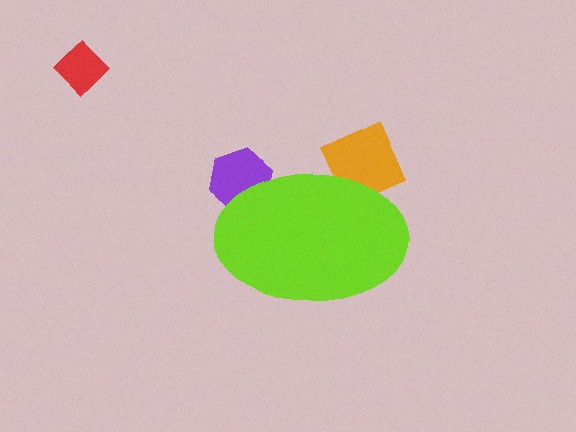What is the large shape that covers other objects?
A lime ellipse.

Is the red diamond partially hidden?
No, the red diamond is fully visible.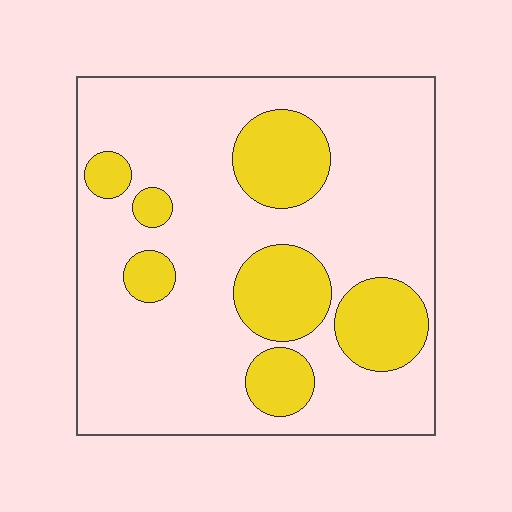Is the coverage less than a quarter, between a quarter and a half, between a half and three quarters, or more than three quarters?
Less than a quarter.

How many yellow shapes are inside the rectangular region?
7.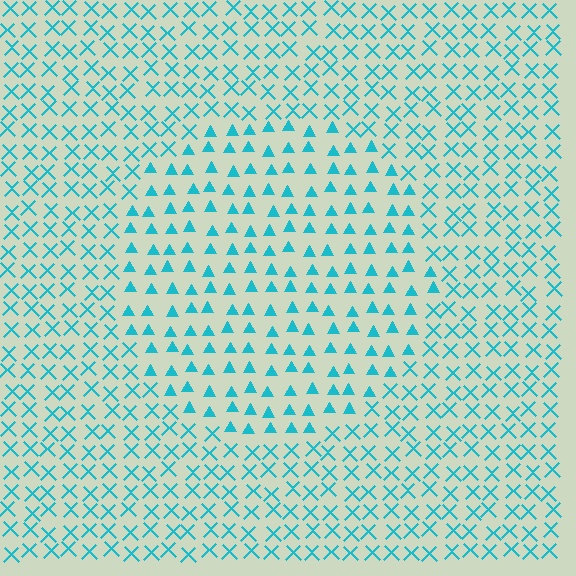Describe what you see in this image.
The image is filled with small cyan elements arranged in a uniform grid. A circle-shaped region contains triangles, while the surrounding area contains X marks. The boundary is defined purely by the change in element shape.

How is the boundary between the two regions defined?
The boundary is defined by a change in element shape: triangles inside vs. X marks outside. All elements share the same color and spacing.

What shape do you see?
I see a circle.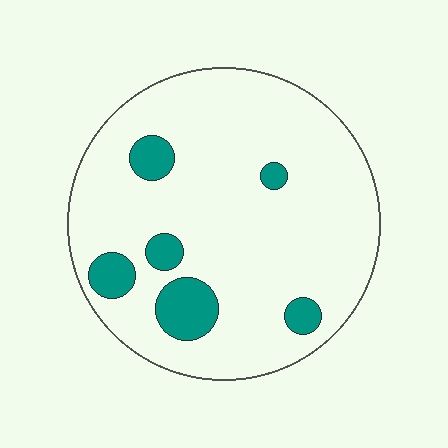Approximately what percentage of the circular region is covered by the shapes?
Approximately 10%.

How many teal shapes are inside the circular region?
6.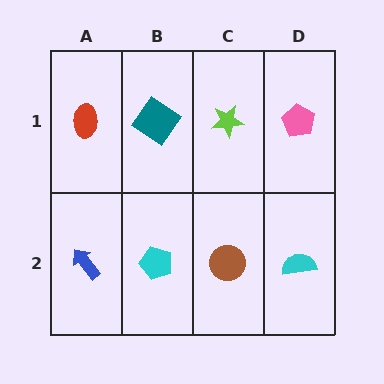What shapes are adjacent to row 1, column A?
A blue arrow (row 2, column A), a teal diamond (row 1, column B).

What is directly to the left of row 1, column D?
A lime star.